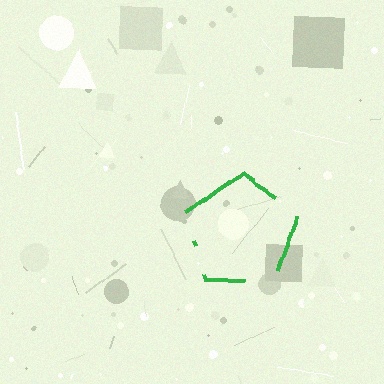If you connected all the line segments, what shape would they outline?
They would outline a pentagon.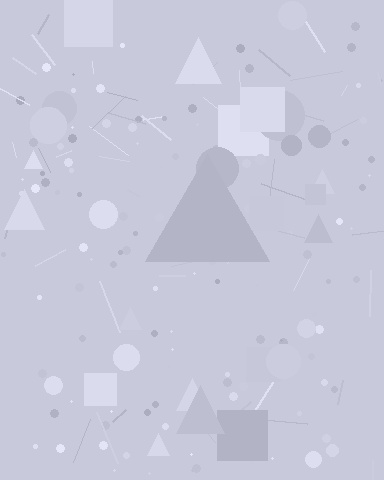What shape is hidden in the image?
A triangle is hidden in the image.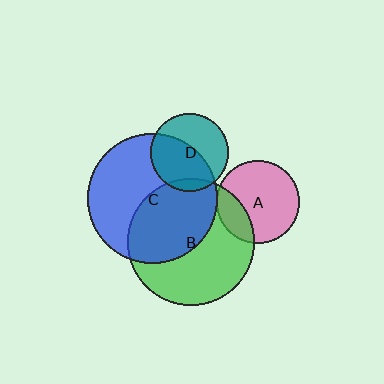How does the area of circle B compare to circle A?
Approximately 2.3 times.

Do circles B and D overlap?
Yes.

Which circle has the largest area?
Circle C (blue).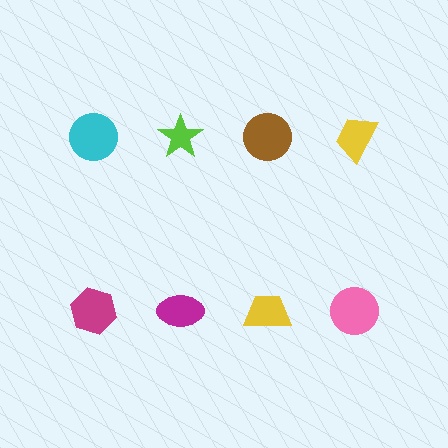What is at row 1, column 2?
A lime star.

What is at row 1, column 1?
A cyan circle.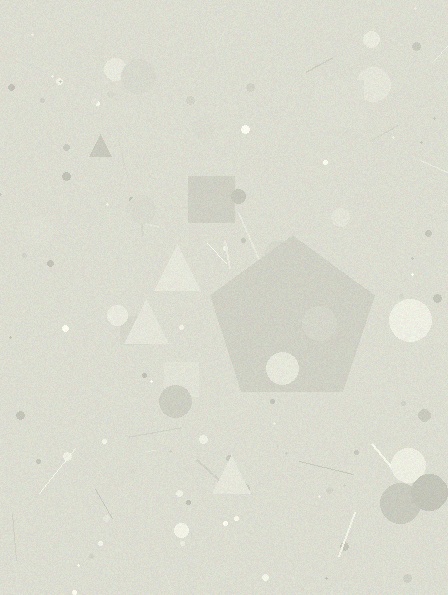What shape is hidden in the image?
A pentagon is hidden in the image.